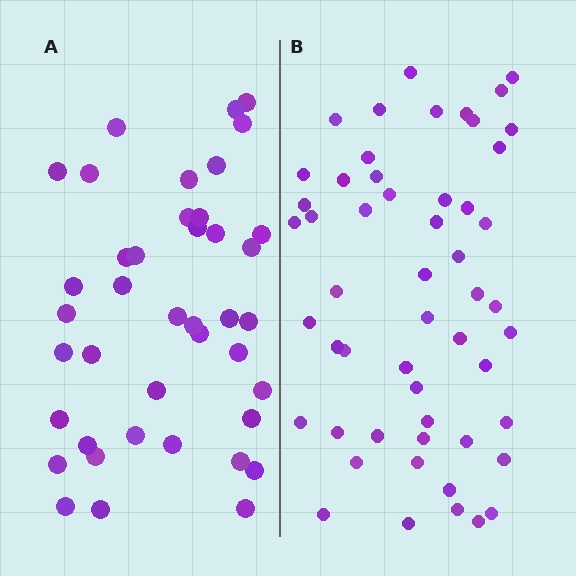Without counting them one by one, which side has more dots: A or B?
Region B (the right region) has more dots.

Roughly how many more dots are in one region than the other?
Region B has roughly 12 or so more dots than region A.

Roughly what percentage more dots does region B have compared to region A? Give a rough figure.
About 30% more.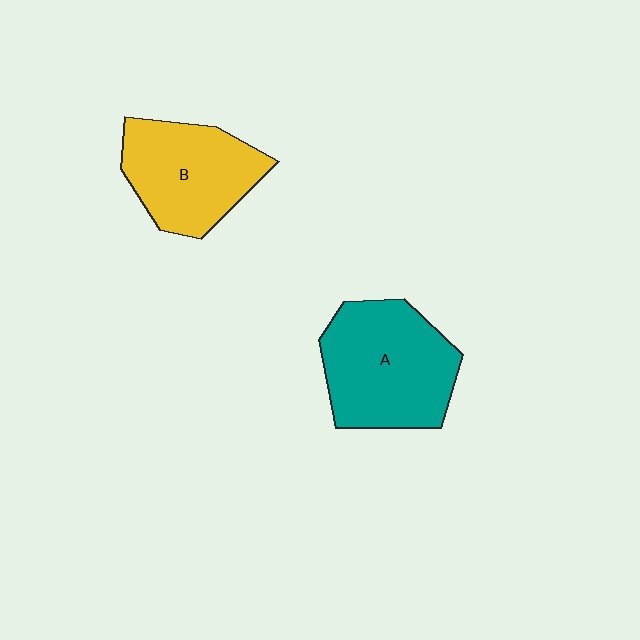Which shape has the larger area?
Shape A (teal).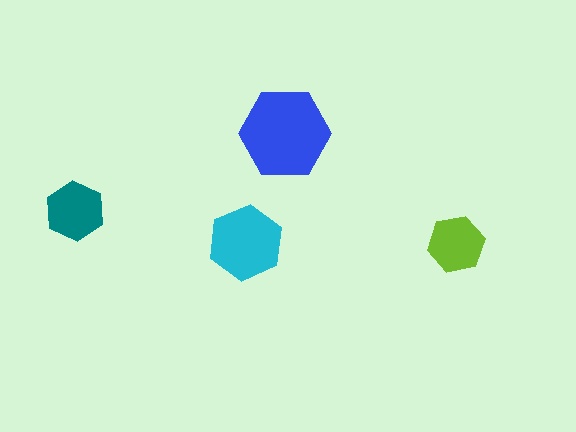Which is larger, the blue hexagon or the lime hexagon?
The blue one.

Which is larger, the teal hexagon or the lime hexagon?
The teal one.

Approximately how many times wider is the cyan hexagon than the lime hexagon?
About 1.5 times wider.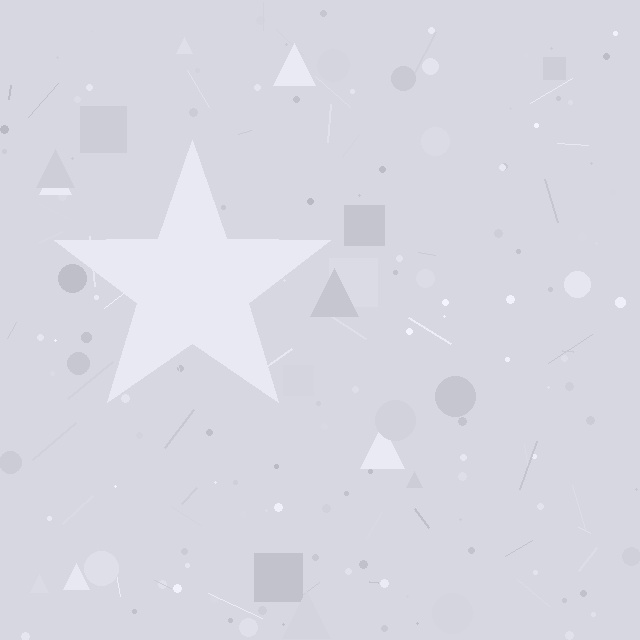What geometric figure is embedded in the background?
A star is embedded in the background.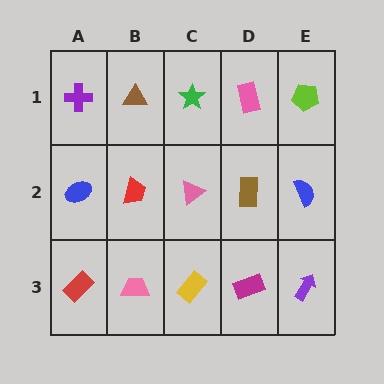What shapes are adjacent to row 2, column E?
A lime pentagon (row 1, column E), a purple arrow (row 3, column E), a brown rectangle (row 2, column D).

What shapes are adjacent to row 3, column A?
A blue ellipse (row 2, column A), a pink trapezoid (row 3, column B).